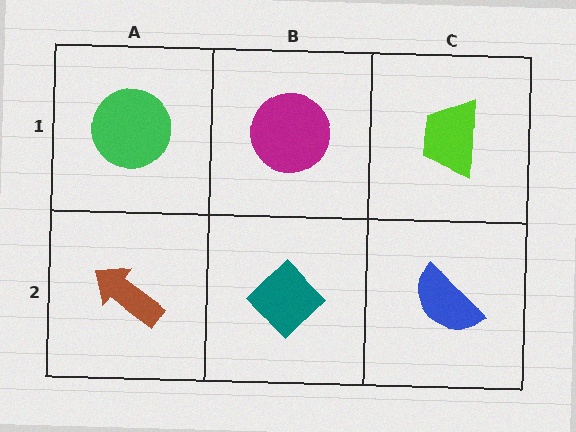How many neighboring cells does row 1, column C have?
2.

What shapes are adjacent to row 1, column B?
A teal diamond (row 2, column B), a green circle (row 1, column A), a lime trapezoid (row 1, column C).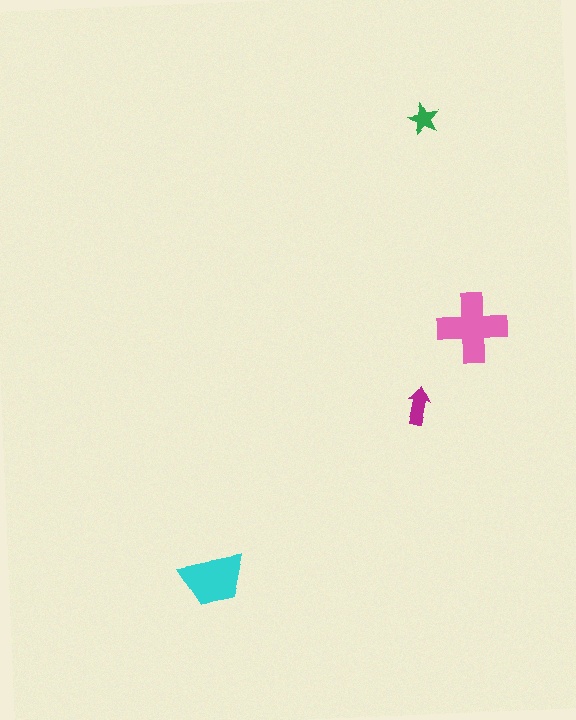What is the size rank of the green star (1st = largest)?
4th.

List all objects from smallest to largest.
The green star, the magenta arrow, the cyan trapezoid, the pink cross.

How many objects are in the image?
There are 4 objects in the image.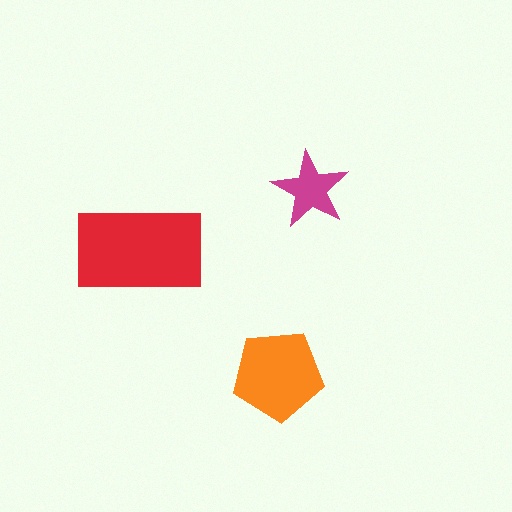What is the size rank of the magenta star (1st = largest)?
3rd.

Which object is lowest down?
The orange pentagon is bottommost.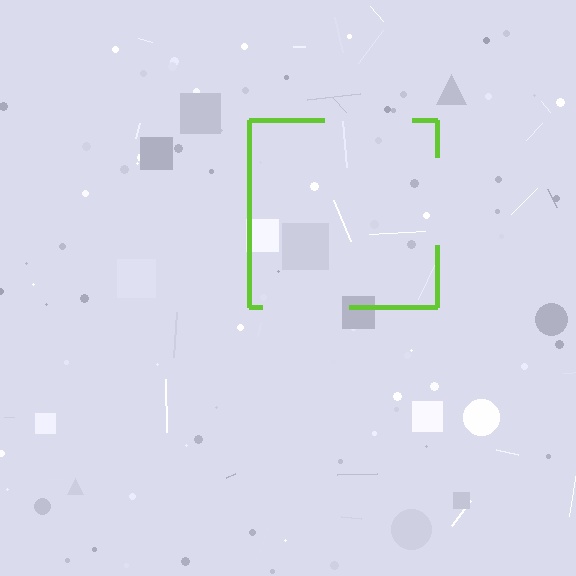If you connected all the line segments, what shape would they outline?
They would outline a square.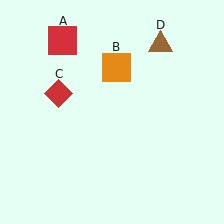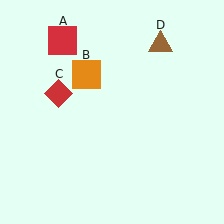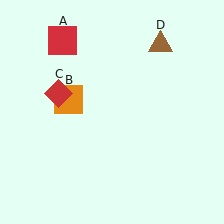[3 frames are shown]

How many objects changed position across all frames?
1 object changed position: orange square (object B).